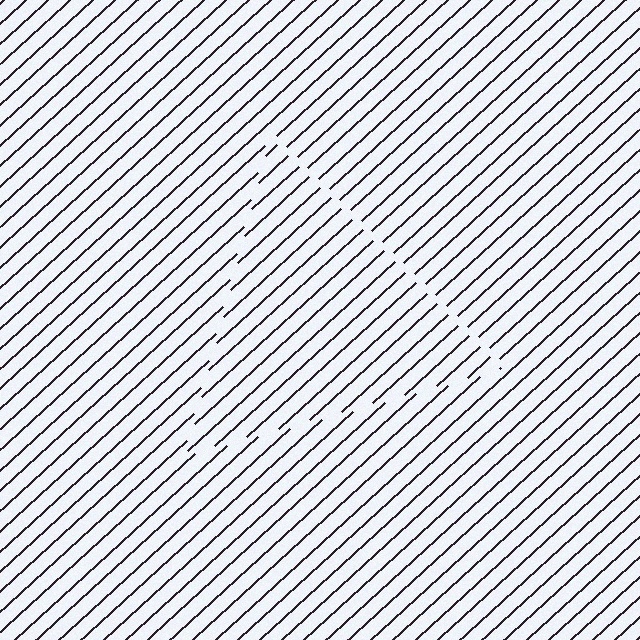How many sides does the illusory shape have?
3 sides — the line-ends trace a triangle.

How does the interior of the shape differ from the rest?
The interior of the shape contains the same grating, shifted by half a period — the contour is defined by the phase discontinuity where line-ends from the inner and outer gratings abut.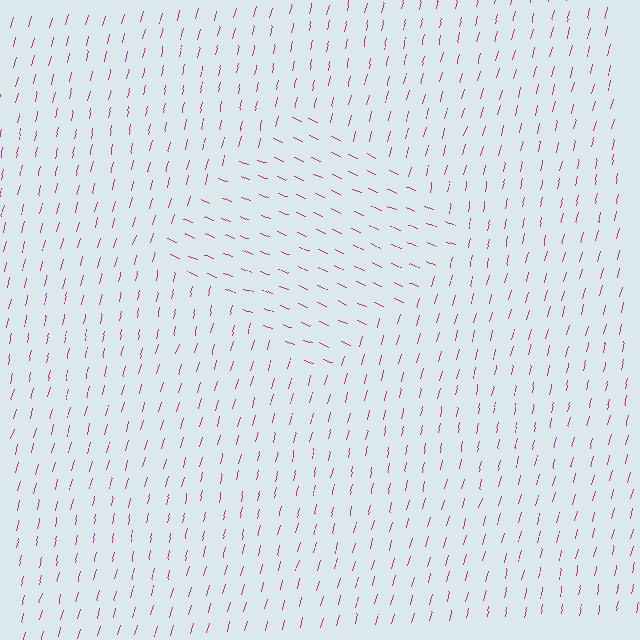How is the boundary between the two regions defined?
The boundary is defined purely by a change in line orientation (approximately 81 degrees difference). All lines are the same color and thickness.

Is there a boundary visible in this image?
Yes, there is a texture boundary formed by a change in line orientation.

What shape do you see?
I see a diamond.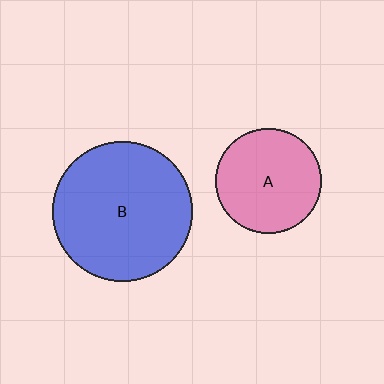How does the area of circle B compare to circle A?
Approximately 1.7 times.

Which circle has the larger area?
Circle B (blue).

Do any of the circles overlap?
No, none of the circles overlap.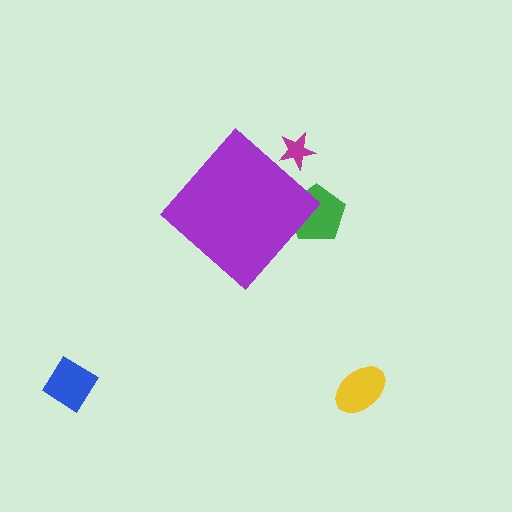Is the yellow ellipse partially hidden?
No, the yellow ellipse is fully visible.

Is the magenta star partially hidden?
Yes, the magenta star is partially hidden behind the purple diamond.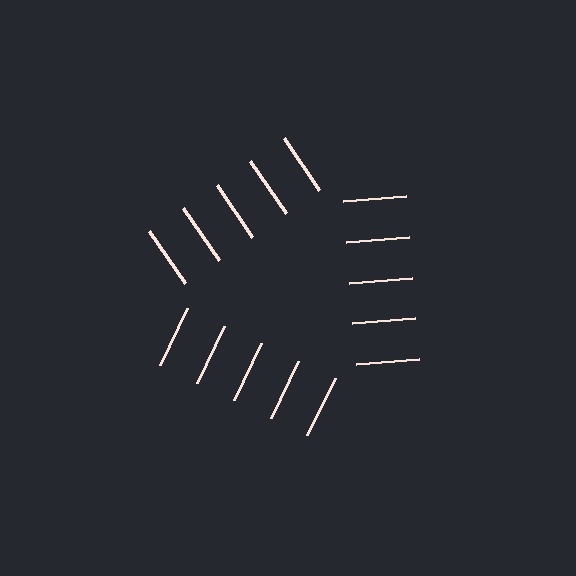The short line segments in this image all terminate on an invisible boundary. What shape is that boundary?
An illusory triangle — the line segments terminate on its edges but no continuous stroke is drawn.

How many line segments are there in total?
15 — 5 along each of the 3 edges.